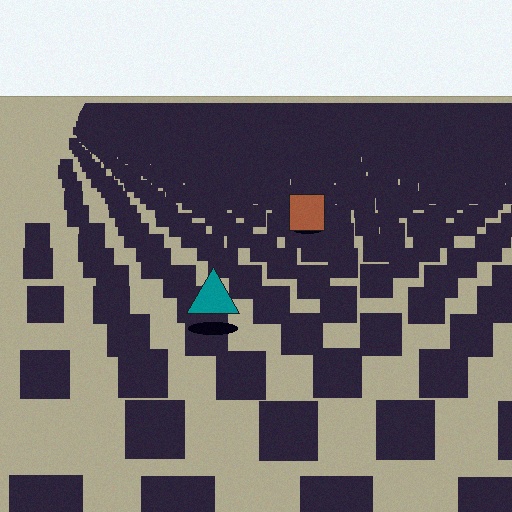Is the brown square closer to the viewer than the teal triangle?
No. The teal triangle is closer — you can tell from the texture gradient: the ground texture is coarser near it.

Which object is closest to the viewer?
The teal triangle is closest. The texture marks near it are larger and more spread out.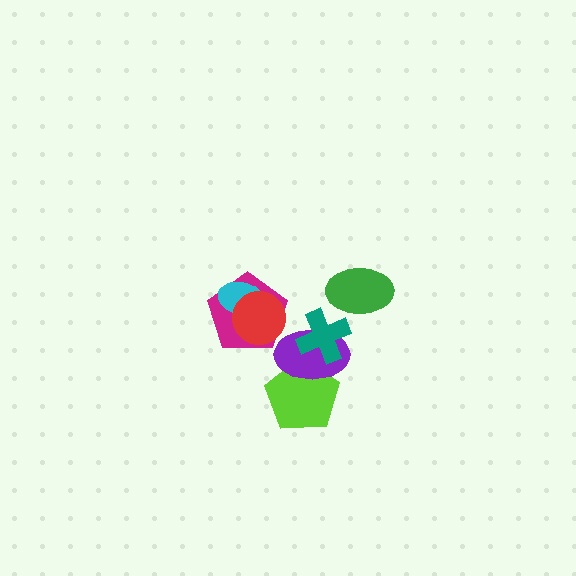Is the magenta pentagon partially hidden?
Yes, it is partially covered by another shape.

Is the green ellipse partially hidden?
No, no other shape covers it.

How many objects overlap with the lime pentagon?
1 object overlaps with the lime pentagon.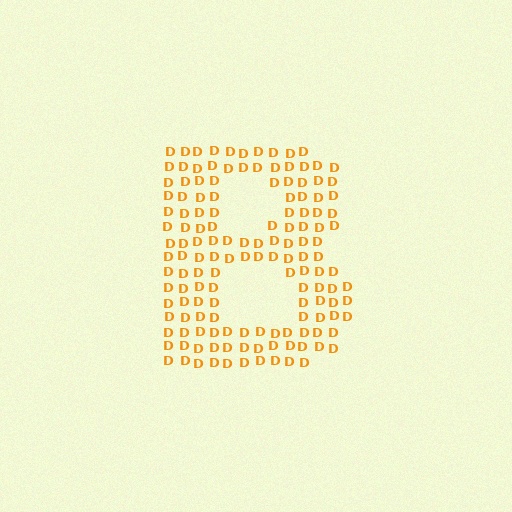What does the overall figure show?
The overall figure shows the letter B.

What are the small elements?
The small elements are letter D's.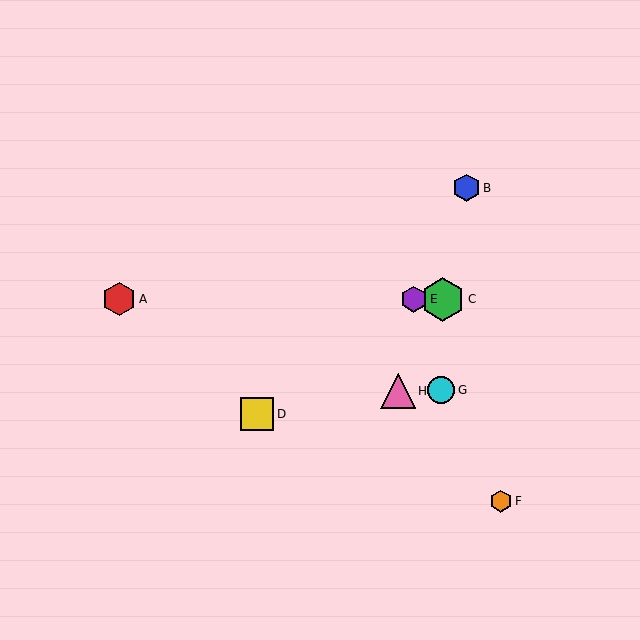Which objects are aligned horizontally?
Objects A, C, E are aligned horizontally.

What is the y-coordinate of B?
Object B is at y≈188.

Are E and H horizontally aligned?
No, E is at y≈299 and H is at y≈391.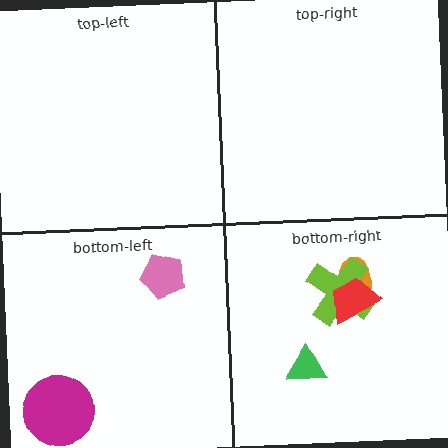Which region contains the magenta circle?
The bottom-left region.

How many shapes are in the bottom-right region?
4.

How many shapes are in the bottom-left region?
2.